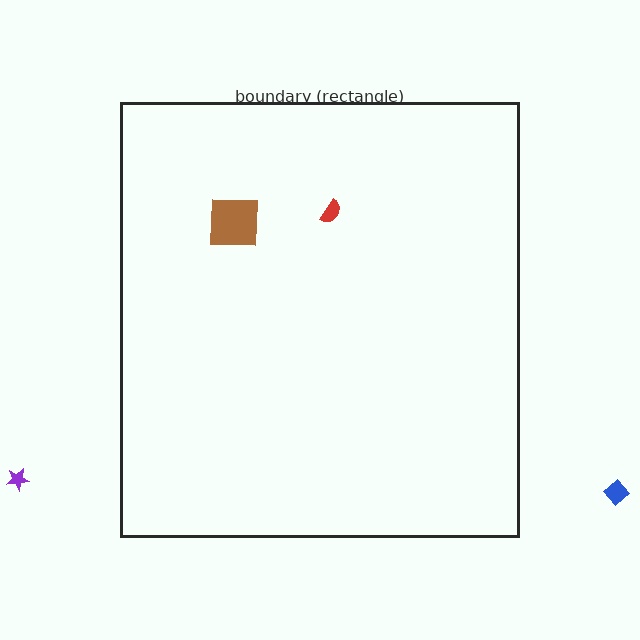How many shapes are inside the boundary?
2 inside, 2 outside.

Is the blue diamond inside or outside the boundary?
Outside.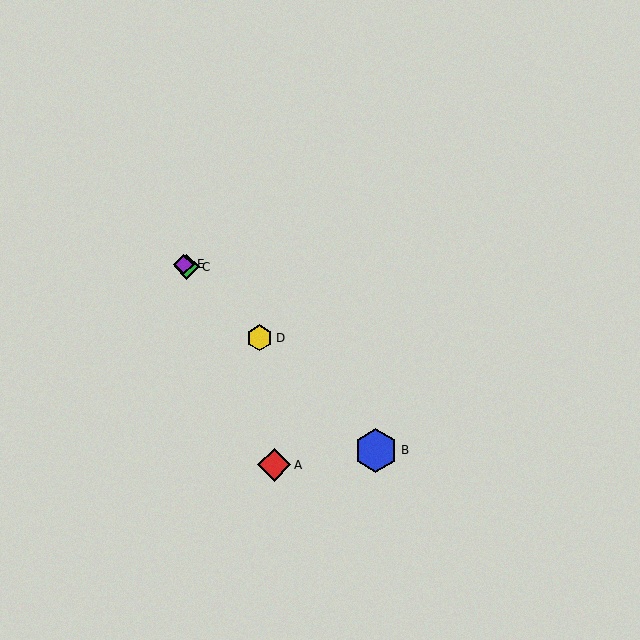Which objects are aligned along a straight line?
Objects B, C, D, E are aligned along a straight line.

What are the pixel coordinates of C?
Object C is at (187, 267).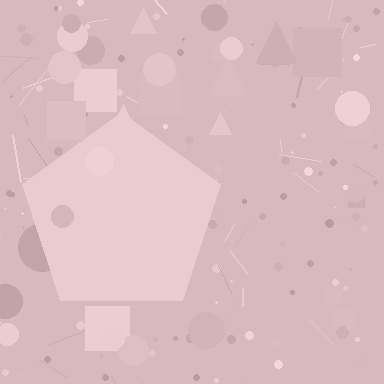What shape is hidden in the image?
A pentagon is hidden in the image.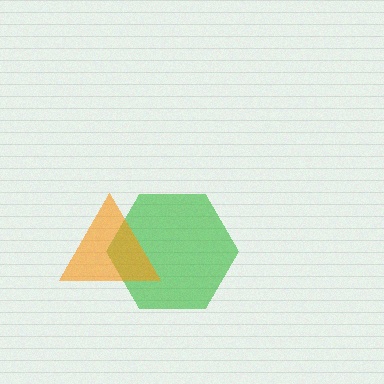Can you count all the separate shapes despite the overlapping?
Yes, there are 2 separate shapes.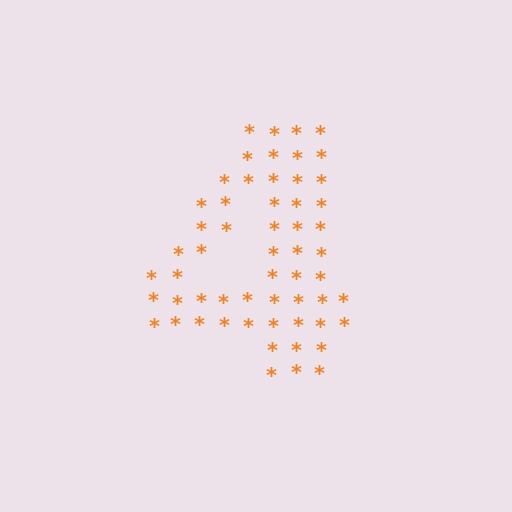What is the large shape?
The large shape is the digit 4.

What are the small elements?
The small elements are asterisks.